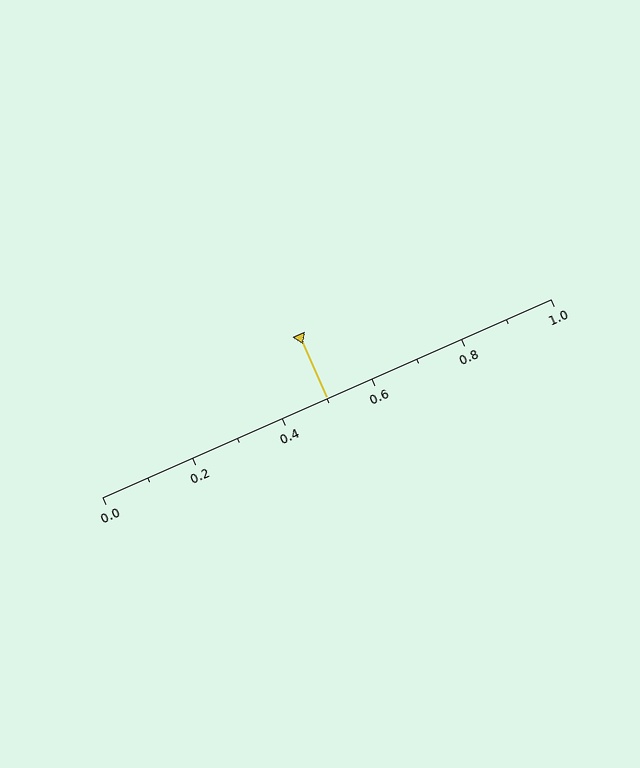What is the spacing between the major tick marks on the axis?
The major ticks are spaced 0.2 apart.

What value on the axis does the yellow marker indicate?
The marker indicates approximately 0.5.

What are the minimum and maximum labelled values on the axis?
The axis runs from 0.0 to 1.0.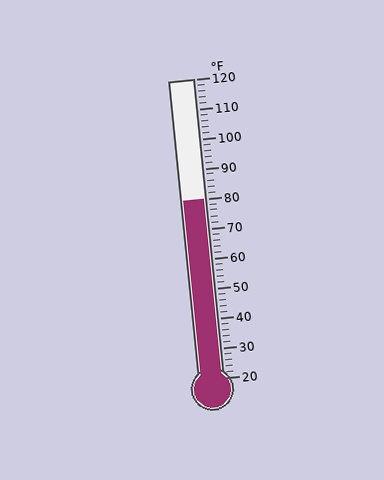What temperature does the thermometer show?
The thermometer shows approximately 80°F.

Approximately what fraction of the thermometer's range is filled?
The thermometer is filled to approximately 60% of its range.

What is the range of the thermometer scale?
The thermometer scale ranges from 20°F to 120°F.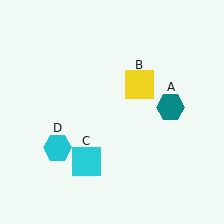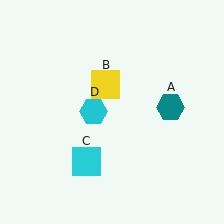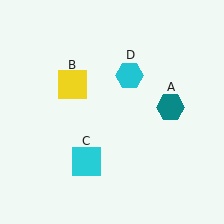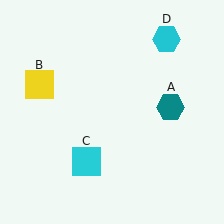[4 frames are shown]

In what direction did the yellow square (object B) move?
The yellow square (object B) moved left.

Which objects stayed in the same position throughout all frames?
Teal hexagon (object A) and cyan square (object C) remained stationary.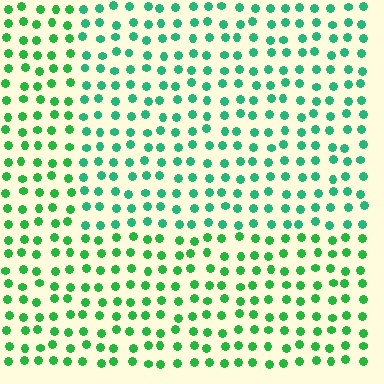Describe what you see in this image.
The image is filled with small green elements in a uniform arrangement. A rectangle-shaped region is visible where the elements are tinted to a slightly different hue, forming a subtle color boundary.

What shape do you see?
I see a rectangle.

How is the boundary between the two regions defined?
The boundary is defined purely by a slight shift in hue (about 25 degrees). Spacing, size, and orientation are identical on both sides.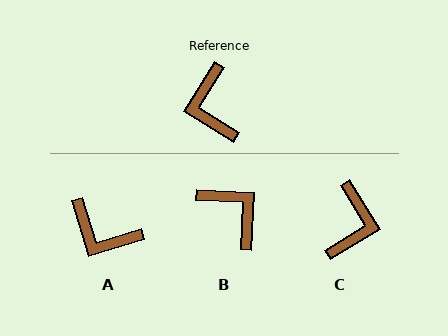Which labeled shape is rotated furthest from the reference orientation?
C, about 154 degrees away.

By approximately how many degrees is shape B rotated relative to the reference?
Approximately 151 degrees clockwise.